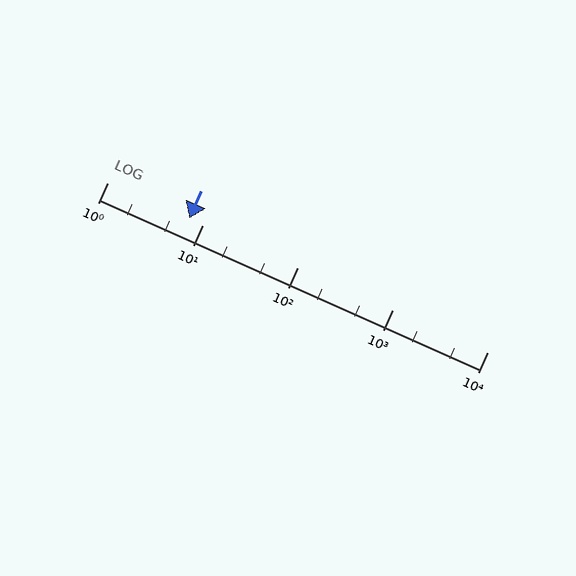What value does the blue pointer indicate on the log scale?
The pointer indicates approximately 7.2.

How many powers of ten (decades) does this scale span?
The scale spans 4 decades, from 1 to 10000.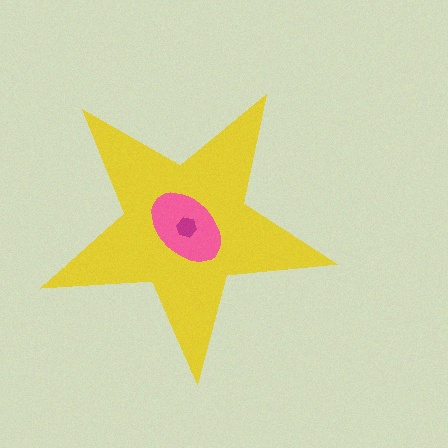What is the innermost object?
The magenta hexagon.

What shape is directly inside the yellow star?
The pink ellipse.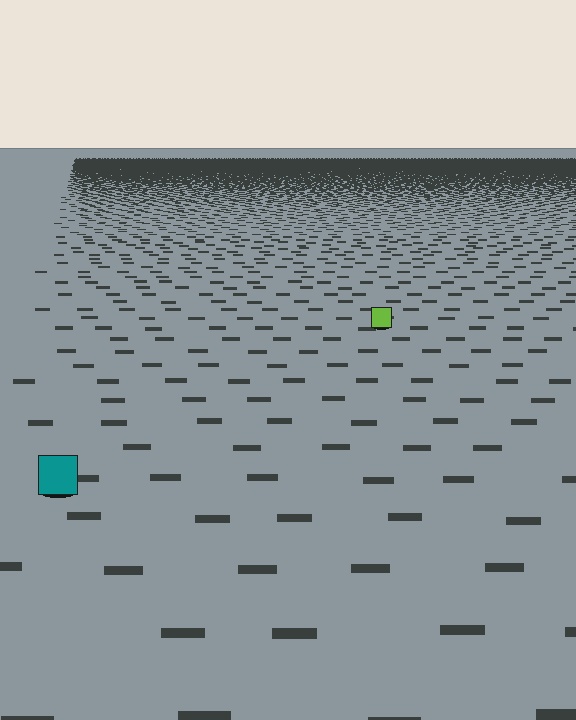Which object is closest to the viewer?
The teal square is closest. The texture marks near it are larger and more spread out.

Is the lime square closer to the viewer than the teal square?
No. The teal square is closer — you can tell from the texture gradient: the ground texture is coarser near it.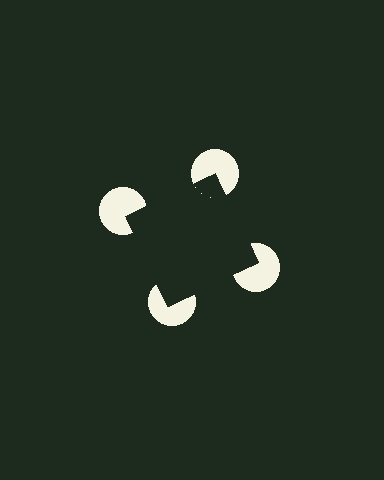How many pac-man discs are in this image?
There are 4 — one at each vertex of the illusory square.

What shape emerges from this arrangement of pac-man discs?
An illusory square — its edges are inferred from the aligned wedge cuts in the pac-man discs, not physically drawn.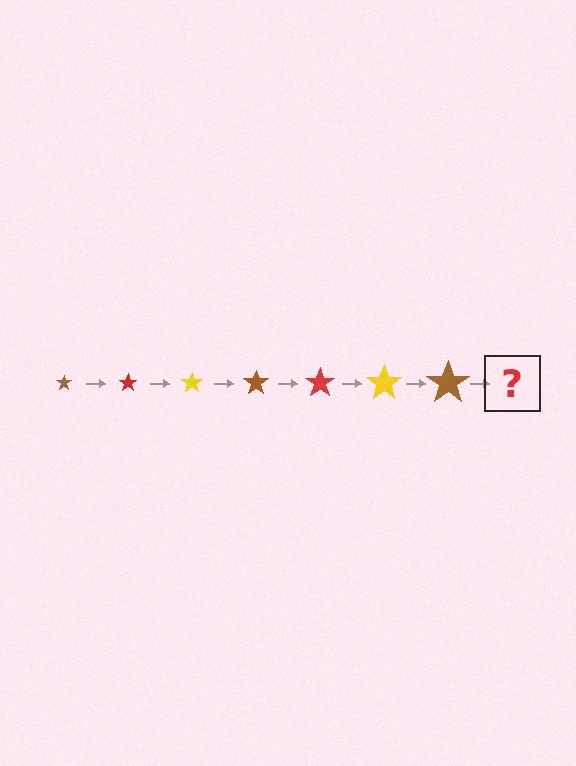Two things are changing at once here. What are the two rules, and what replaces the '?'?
The two rules are that the star grows larger each step and the color cycles through brown, red, and yellow. The '?' should be a red star, larger than the previous one.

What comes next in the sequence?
The next element should be a red star, larger than the previous one.